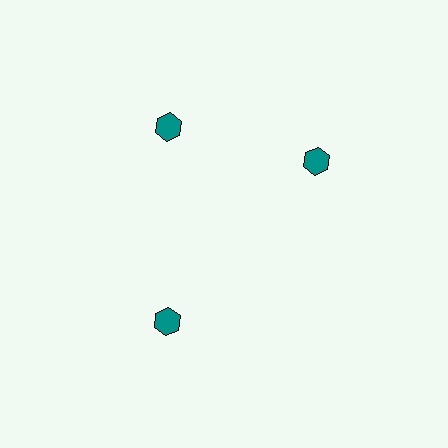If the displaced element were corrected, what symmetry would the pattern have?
It would have 3-fold rotational symmetry — the pattern would map onto itself every 120 degrees.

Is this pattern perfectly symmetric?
No. The 3 teal hexagons are arranged in a ring, but one element near the 3 o'clock position is rotated out of alignment along the ring, breaking the 3-fold rotational symmetry.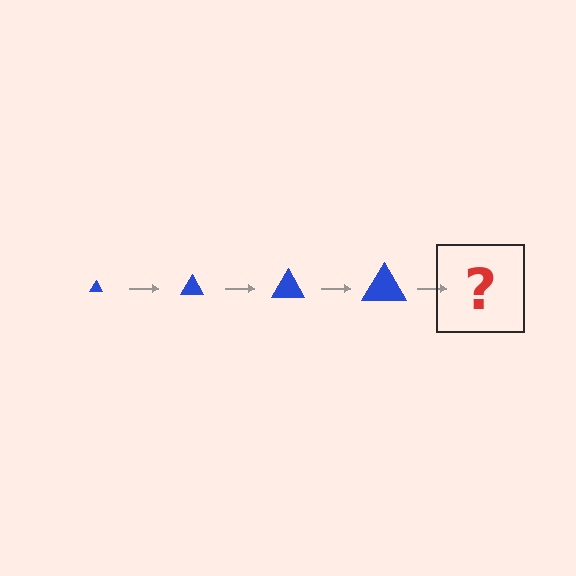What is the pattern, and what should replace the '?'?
The pattern is that the triangle gets progressively larger each step. The '?' should be a blue triangle, larger than the previous one.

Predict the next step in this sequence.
The next step is a blue triangle, larger than the previous one.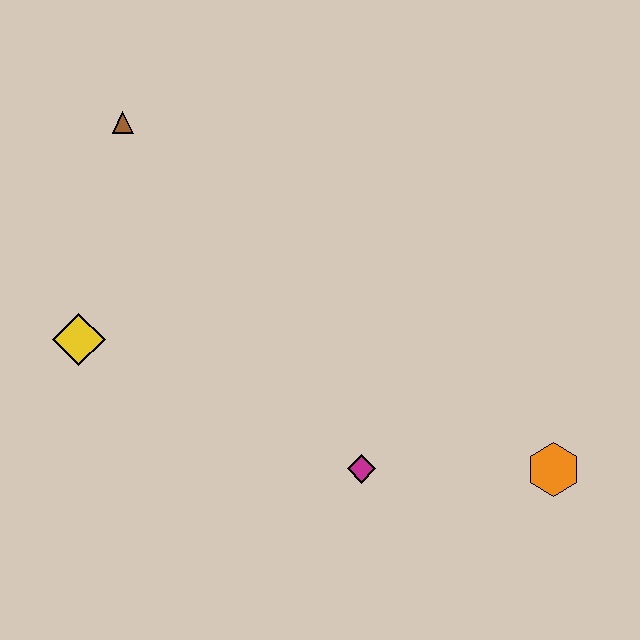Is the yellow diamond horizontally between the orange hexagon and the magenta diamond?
No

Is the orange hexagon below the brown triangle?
Yes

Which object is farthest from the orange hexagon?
The brown triangle is farthest from the orange hexagon.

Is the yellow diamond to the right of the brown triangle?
No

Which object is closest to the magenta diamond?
The orange hexagon is closest to the magenta diamond.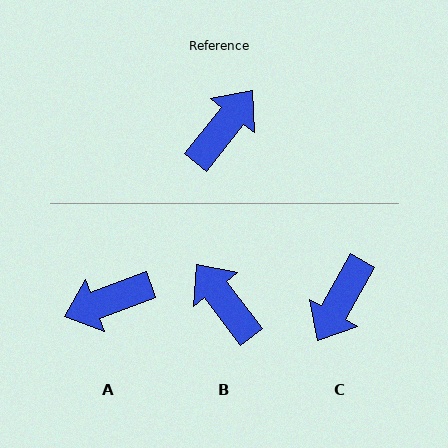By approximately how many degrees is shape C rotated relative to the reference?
Approximately 171 degrees clockwise.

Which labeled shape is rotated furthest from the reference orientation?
C, about 171 degrees away.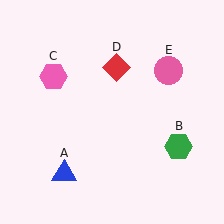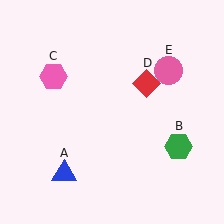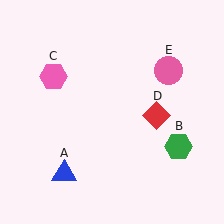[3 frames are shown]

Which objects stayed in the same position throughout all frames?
Blue triangle (object A) and green hexagon (object B) and pink hexagon (object C) and pink circle (object E) remained stationary.